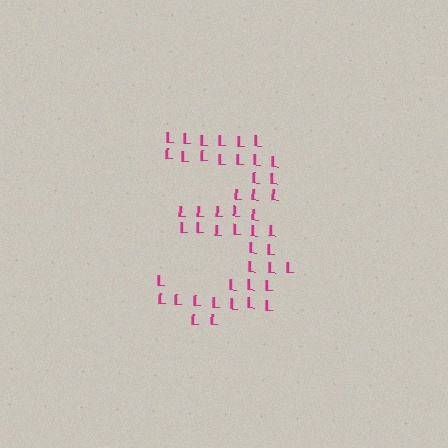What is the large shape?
The large shape is the digit 3.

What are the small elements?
The small elements are letter L's.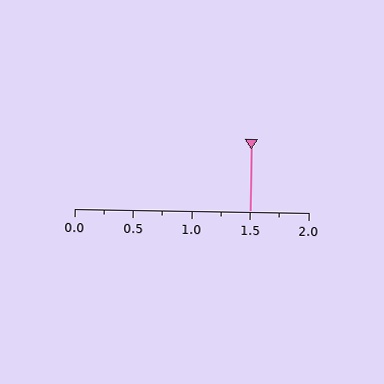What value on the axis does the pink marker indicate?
The marker indicates approximately 1.5.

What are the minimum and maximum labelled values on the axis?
The axis runs from 0.0 to 2.0.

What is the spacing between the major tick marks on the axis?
The major ticks are spaced 0.5 apart.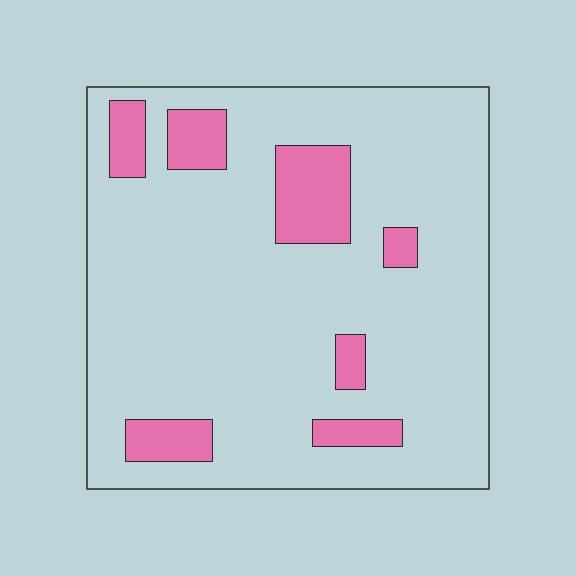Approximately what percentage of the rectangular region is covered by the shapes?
Approximately 15%.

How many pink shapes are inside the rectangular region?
7.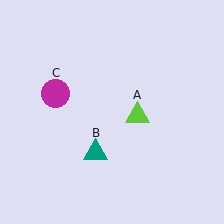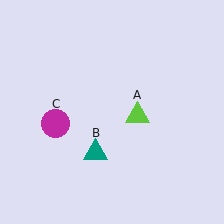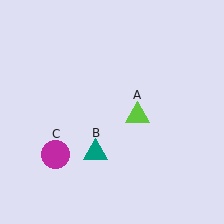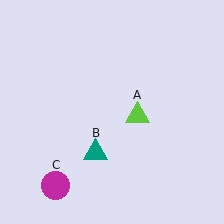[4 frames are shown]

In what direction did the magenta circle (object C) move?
The magenta circle (object C) moved down.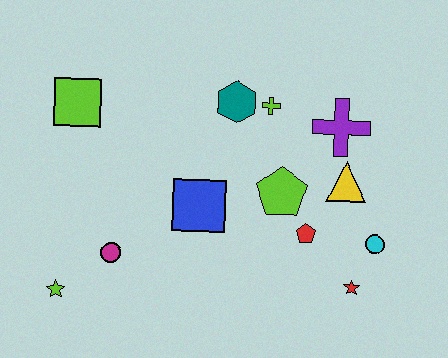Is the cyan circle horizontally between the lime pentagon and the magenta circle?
No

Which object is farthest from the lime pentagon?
The lime star is farthest from the lime pentagon.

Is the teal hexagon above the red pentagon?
Yes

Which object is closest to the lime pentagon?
The red pentagon is closest to the lime pentagon.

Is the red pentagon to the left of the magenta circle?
No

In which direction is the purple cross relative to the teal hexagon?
The purple cross is to the right of the teal hexagon.